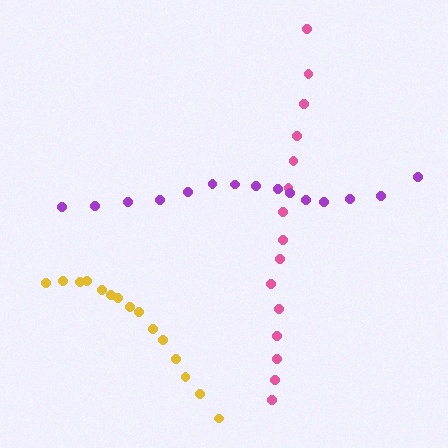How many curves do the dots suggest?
There are 3 distinct paths.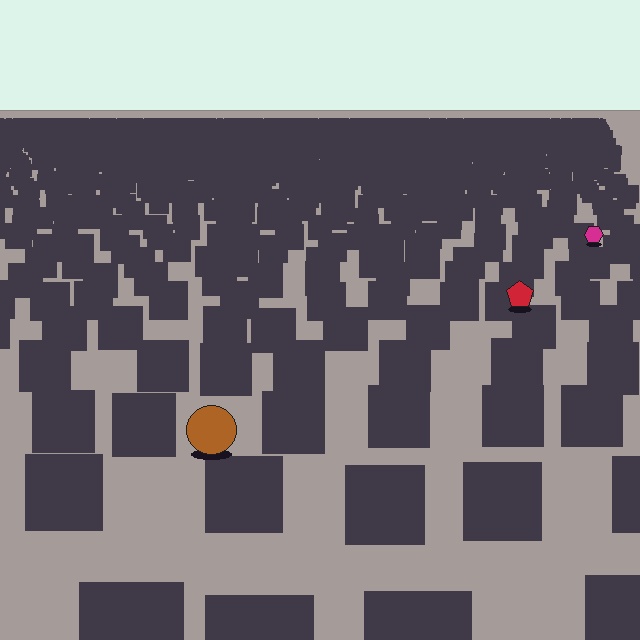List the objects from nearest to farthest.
From nearest to farthest: the brown circle, the red pentagon, the magenta hexagon.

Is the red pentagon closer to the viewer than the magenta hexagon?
Yes. The red pentagon is closer — you can tell from the texture gradient: the ground texture is coarser near it.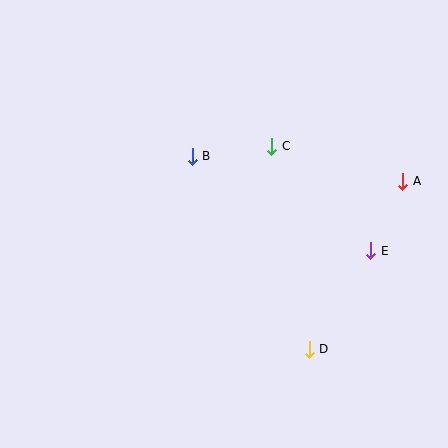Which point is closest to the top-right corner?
Point A is closest to the top-right corner.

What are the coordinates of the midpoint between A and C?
The midpoint between A and C is at (337, 164).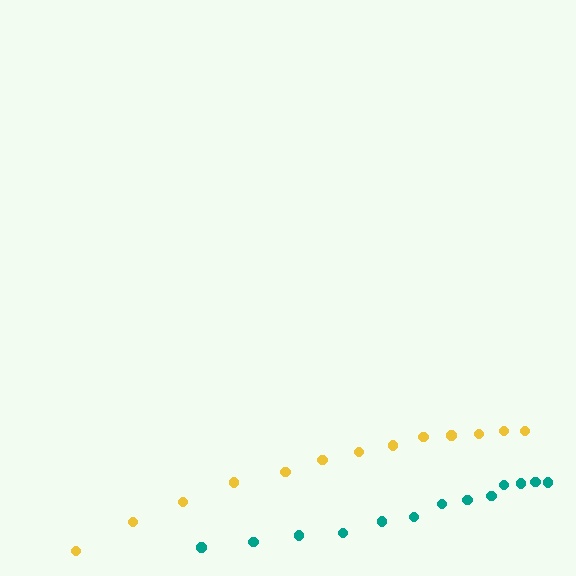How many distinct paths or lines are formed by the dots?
There are 2 distinct paths.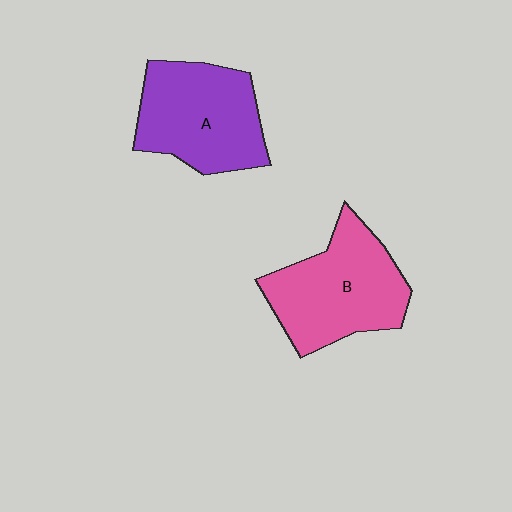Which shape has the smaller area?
Shape A (purple).